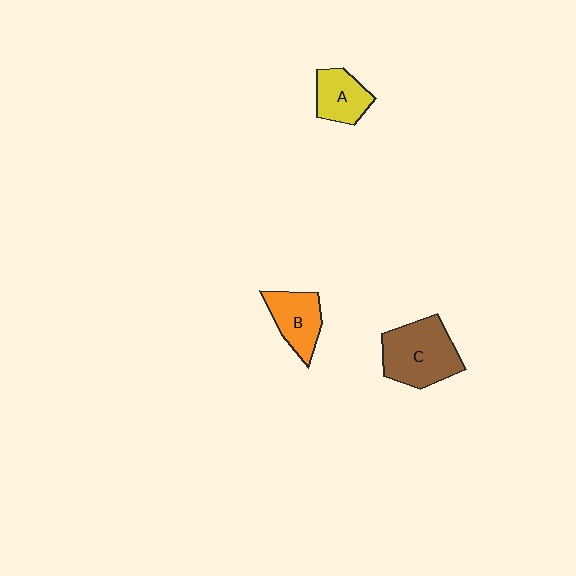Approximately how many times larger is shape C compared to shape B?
Approximately 1.5 times.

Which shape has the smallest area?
Shape A (yellow).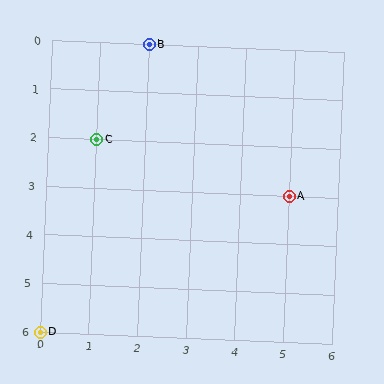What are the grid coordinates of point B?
Point B is at grid coordinates (2, 0).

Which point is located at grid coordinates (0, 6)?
Point D is at (0, 6).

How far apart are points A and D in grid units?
Points A and D are 5 columns and 3 rows apart (about 5.8 grid units diagonally).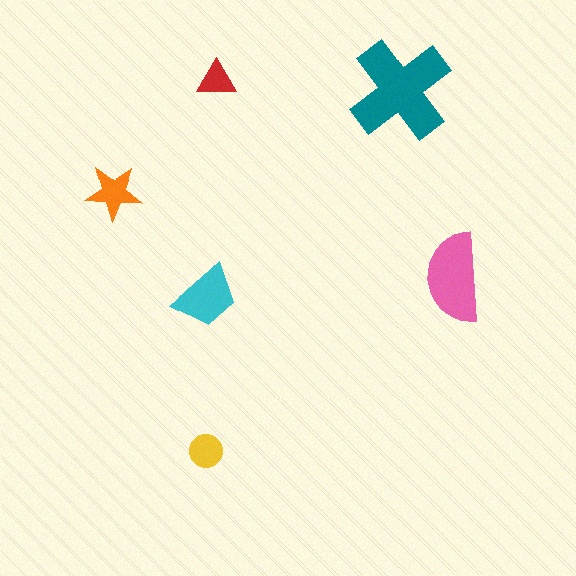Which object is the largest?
The teal cross.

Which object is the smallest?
The red triangle.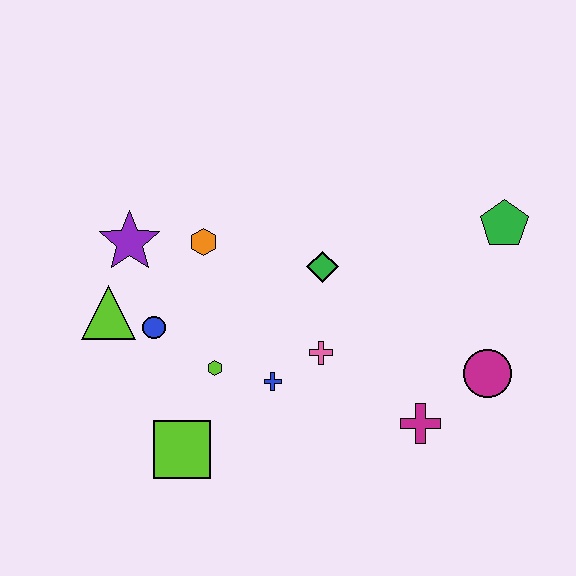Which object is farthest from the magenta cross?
The purple star is farthest from the magenta cross.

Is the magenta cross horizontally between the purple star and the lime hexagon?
No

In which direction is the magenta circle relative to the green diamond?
The magenta circle is to the right of the green diamond.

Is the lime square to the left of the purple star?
No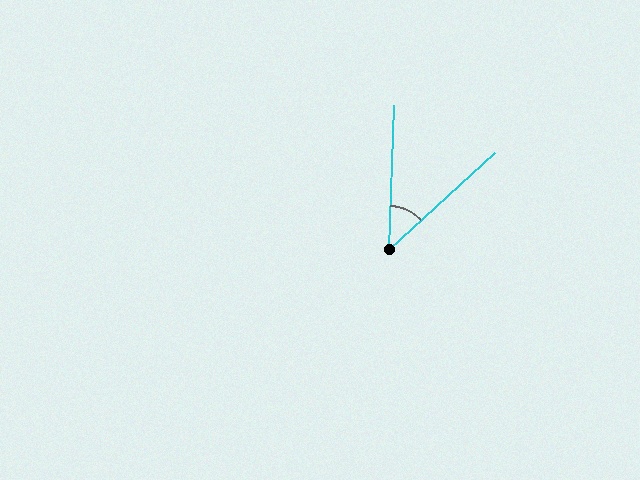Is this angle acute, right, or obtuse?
It is acute.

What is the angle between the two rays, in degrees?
Approximately 46 degrees.